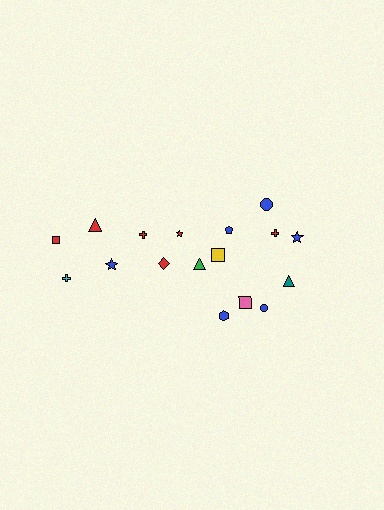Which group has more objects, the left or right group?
The right group.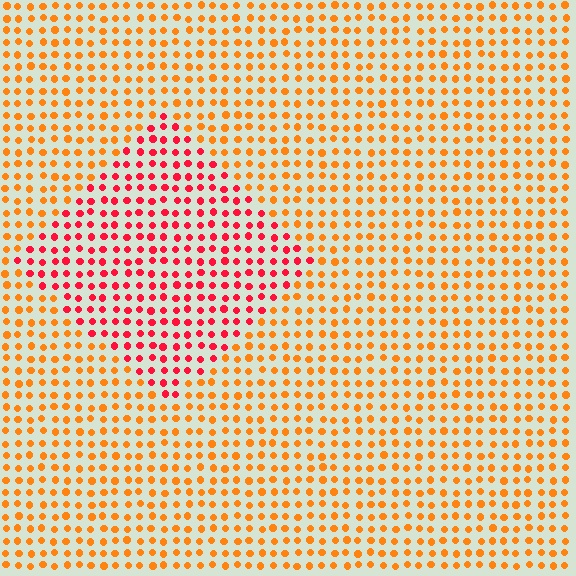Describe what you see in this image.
The image is filled with small orange elements in a uniform arrangement. A diamond-shaped region is visible where the elements are tinted to a slightly different hue, forming a subtle color boundary.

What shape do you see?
I see a diamond.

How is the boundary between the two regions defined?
The boundary is defined purely by a slight shift in hue (about 39 degrees). Spacing, size, and orientation are identical on both sides.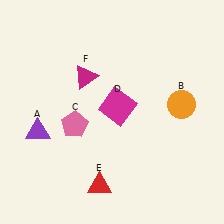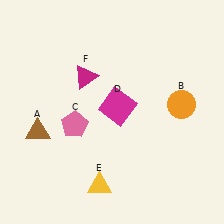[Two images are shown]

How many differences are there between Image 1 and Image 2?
There are 2 differences between the two images.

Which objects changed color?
A changed from purple to brown. E changed from red to yellow.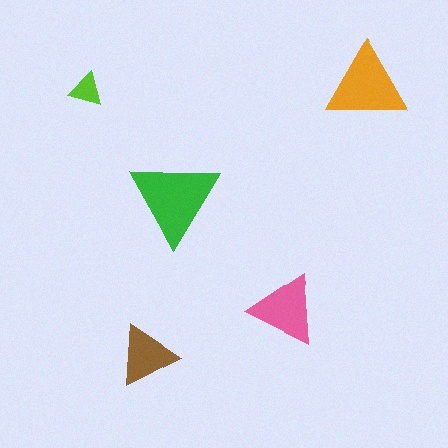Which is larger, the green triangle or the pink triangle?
The green one.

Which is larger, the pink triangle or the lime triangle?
The pink one.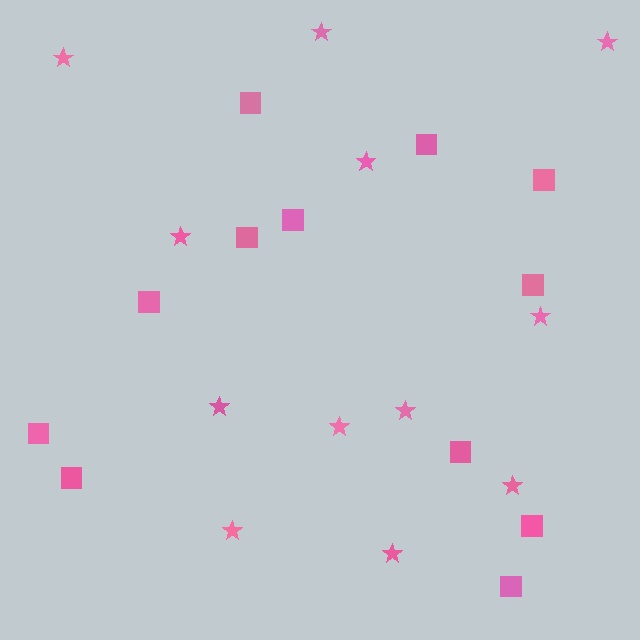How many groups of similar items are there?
There are 2 groups: one group of stars (12) and one group of squares (12).